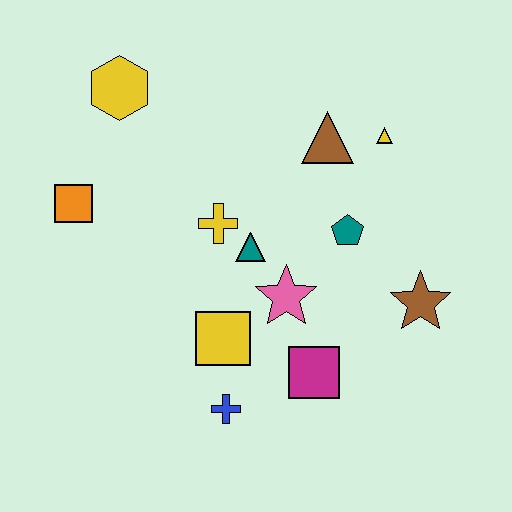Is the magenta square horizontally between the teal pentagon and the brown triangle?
No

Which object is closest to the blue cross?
The yellow square is closest to the blue cross.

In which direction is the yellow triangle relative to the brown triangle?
The yellow triangle is to the right of the brown triangle.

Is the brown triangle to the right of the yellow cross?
Yes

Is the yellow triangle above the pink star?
Yes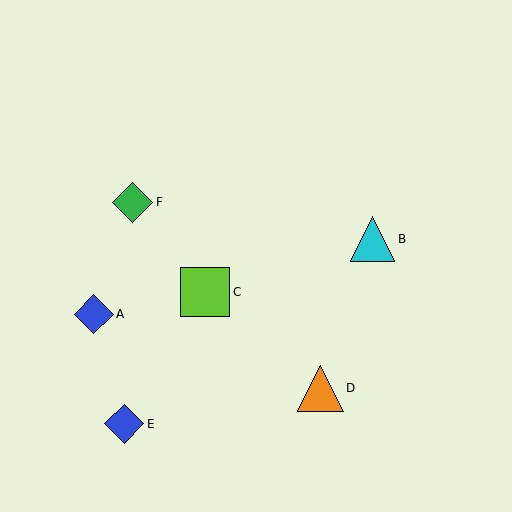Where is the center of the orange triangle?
The center of the orange triangle is at (320, 388).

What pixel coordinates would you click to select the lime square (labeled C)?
Click at (205, 292) to select the lime square C.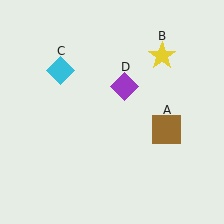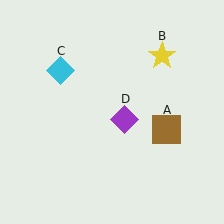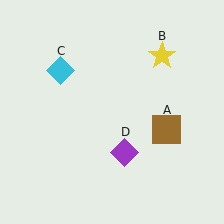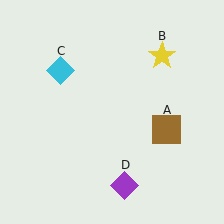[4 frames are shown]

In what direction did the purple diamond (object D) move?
The purple diamond (object D) moved down.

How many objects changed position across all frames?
1 object changed position: purple diamond (object D).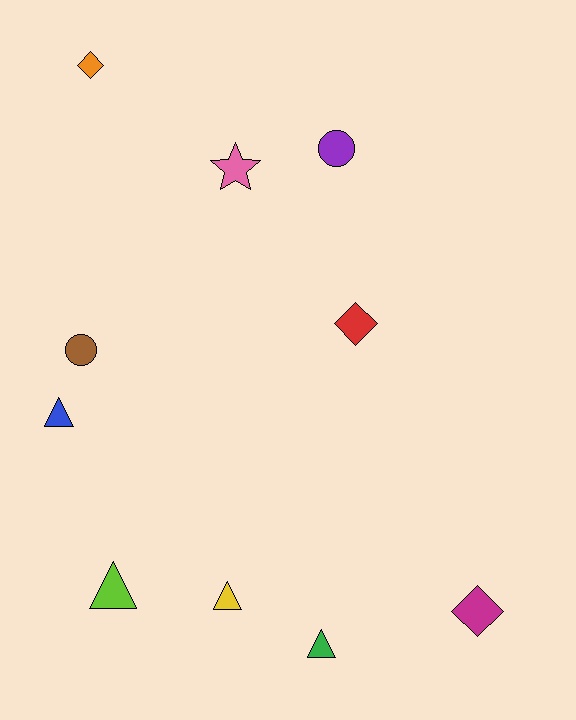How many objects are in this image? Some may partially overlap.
There are 10 objects.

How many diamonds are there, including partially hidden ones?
There are 3 diamonds.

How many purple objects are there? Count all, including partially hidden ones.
There is 1 purple object.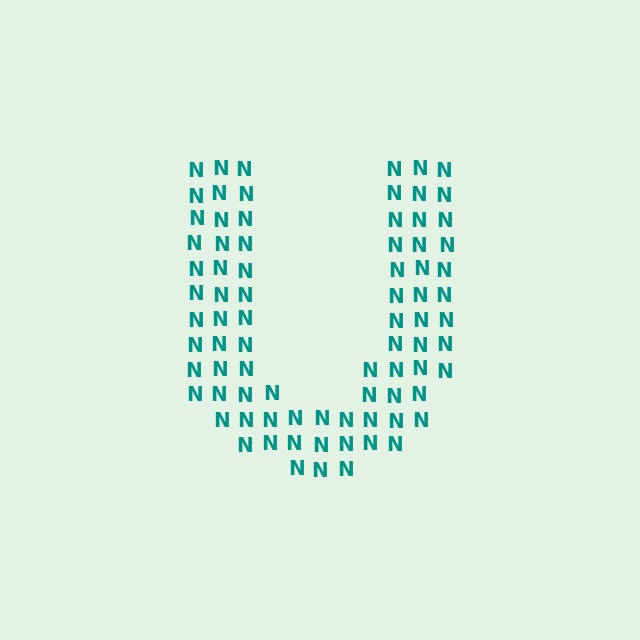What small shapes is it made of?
It is made of small letter N's.